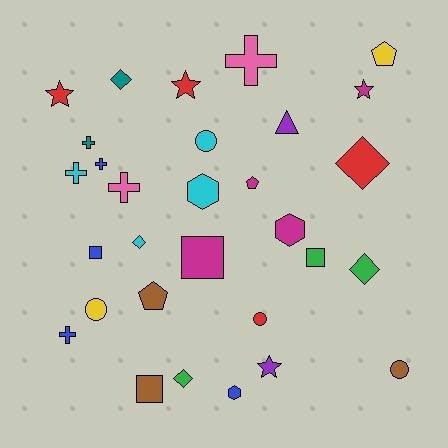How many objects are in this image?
There are 30 objects.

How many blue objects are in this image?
There are 4 blue objects.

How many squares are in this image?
There are 4 squares.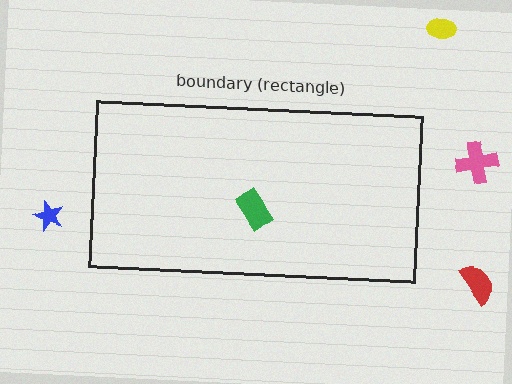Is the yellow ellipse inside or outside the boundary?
Outside.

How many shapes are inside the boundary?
1 inside, 4 outside.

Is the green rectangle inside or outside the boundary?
Inside.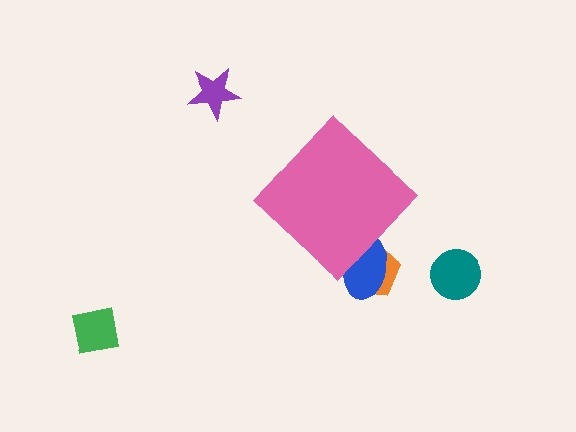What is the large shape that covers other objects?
A pink diamond.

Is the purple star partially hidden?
No, the purple star is fully visible.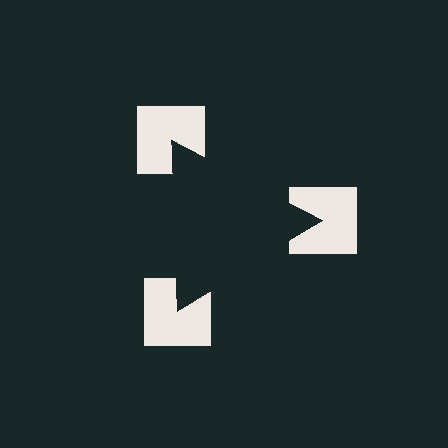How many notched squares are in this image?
There are 3 — one at each vertex of the illusory triangle.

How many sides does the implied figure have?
3 sides.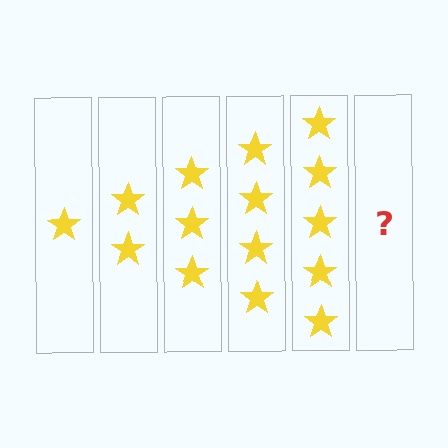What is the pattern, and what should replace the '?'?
The pattern is that each step adds one more star. The '?' should be 6 stars.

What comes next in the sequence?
The next element should be 6 stars.